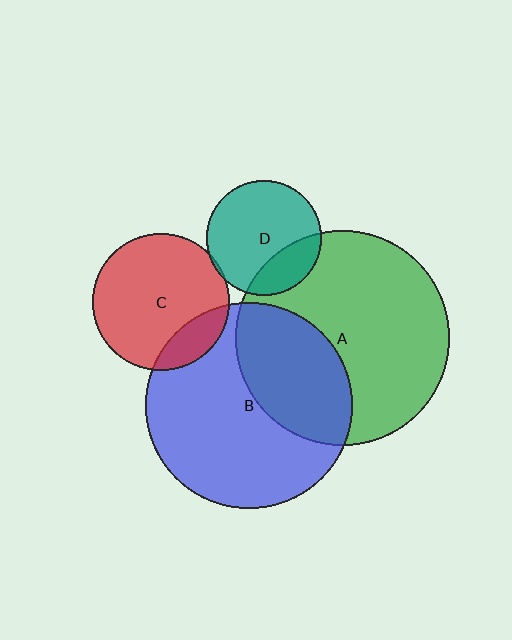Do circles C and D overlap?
Yes.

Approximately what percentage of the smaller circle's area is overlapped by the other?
Approximately 5%.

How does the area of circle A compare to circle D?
Approximately 3.5 times.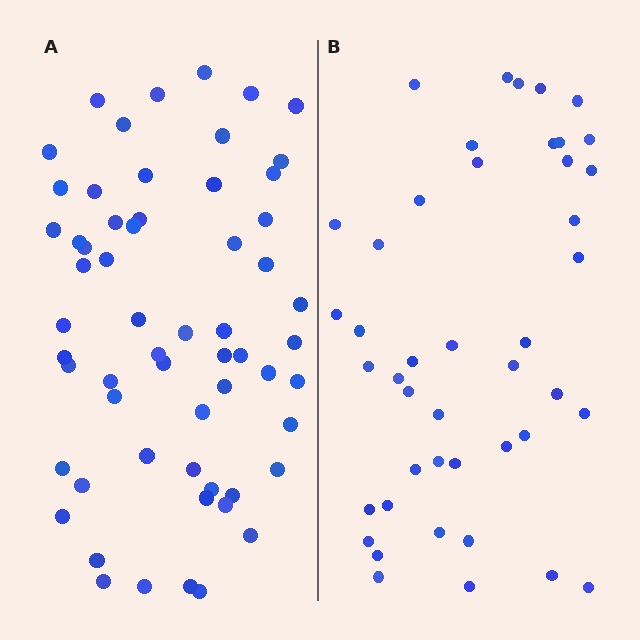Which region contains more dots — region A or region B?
Region A (the left region) has more dots.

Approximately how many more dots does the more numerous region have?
Region A has approximately 15 more dots than region B.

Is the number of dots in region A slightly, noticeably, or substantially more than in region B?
Region A has noticeably more, but not dramatically so. The ratio is roughly 1.4 to 1.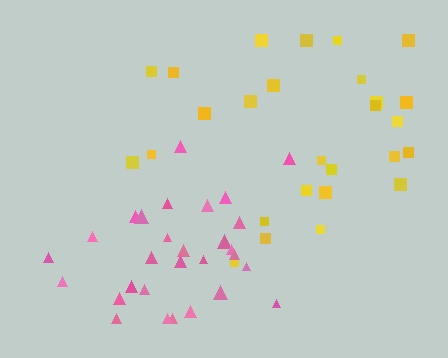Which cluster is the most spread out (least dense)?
Yellow.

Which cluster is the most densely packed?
Pink.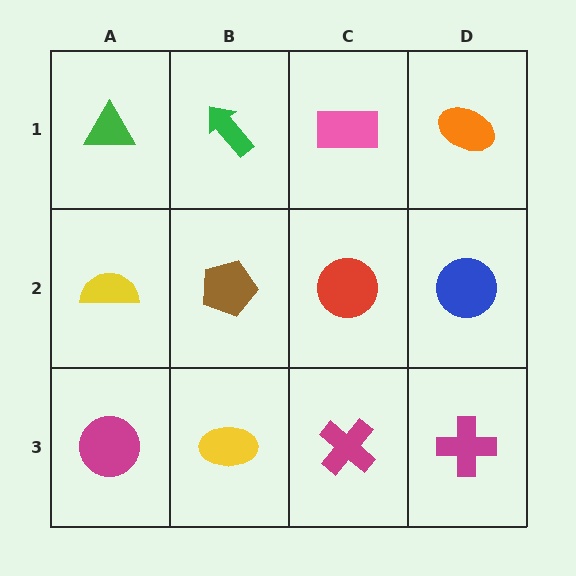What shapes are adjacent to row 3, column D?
A blue circle (row 2, column D), a magenta cross (row 3, column C).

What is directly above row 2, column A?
A green triangle.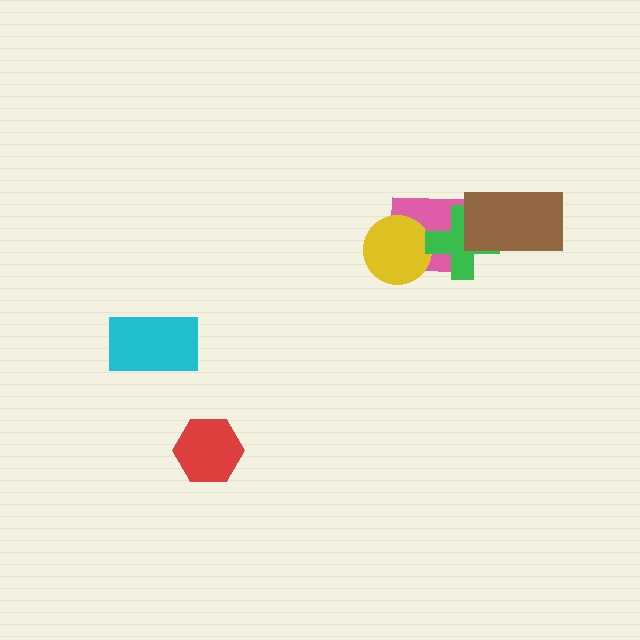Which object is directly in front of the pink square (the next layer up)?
The yellow circle is directly in front of the pink square.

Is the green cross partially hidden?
Yes, it is partially covered by another shape.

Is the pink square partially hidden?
Yes, it is partially covered by another shape.